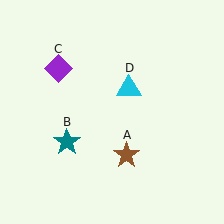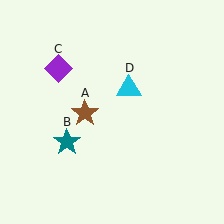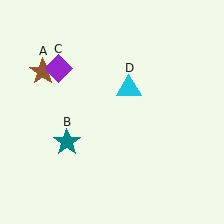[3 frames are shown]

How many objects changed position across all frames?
1 object changed position: brown star (object A).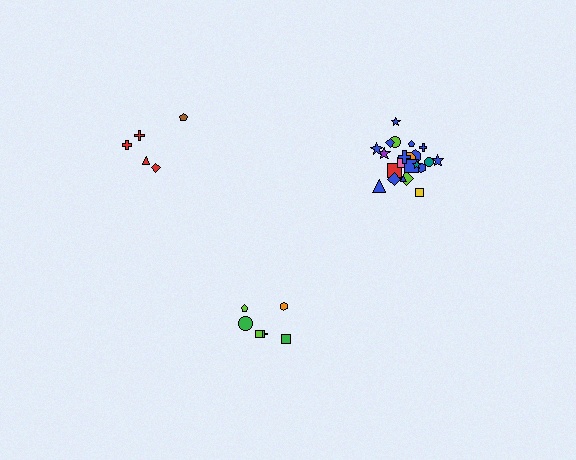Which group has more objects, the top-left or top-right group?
The top-right group.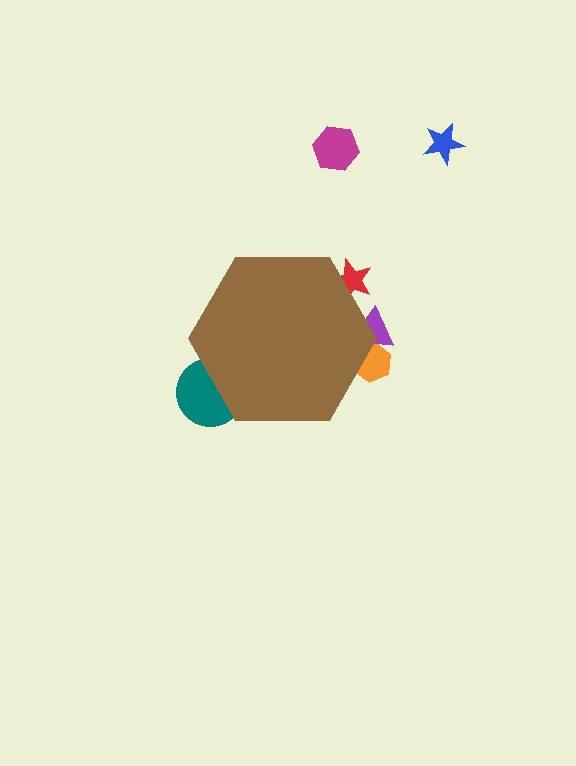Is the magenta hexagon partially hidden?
No, the magenta hexagon is fully visible.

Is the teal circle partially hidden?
Yes, the teal circle is partially hidden behind the brown hexagon.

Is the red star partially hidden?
Yes, the red star is partially hidden behind the brown hexagon.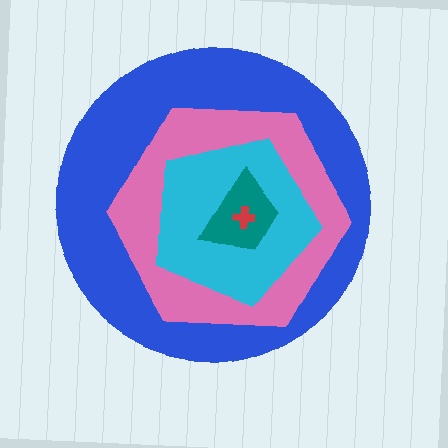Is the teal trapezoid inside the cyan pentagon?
Yes.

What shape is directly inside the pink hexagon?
The cyan pentagon.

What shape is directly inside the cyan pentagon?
The teal trapezoid.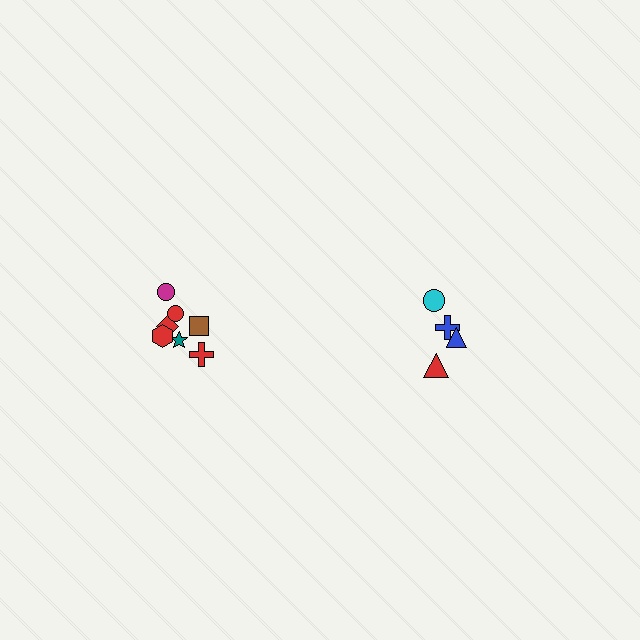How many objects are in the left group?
There are 7 objects.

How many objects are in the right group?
There are 4 objects.